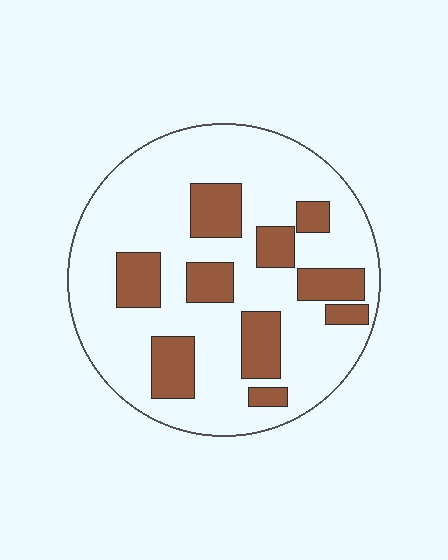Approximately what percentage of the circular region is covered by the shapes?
Approximately 25%.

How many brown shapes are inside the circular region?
10.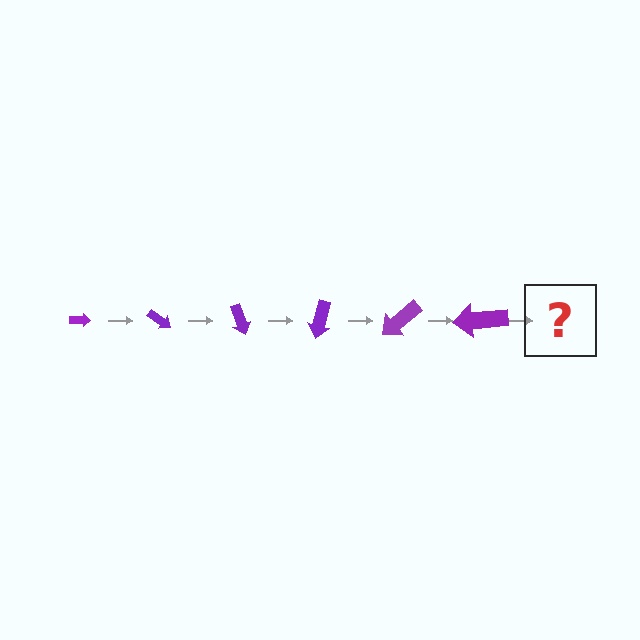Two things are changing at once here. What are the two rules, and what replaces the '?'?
The two rules are that the arrow grows larger each step and it rotates 35 degrees each step. The '?' should be an arrow, larger than the previous one and rotated 210 degrees from the start.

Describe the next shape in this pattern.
It should be an arrow, larger than the previous one and rotated 210 degrees from the start.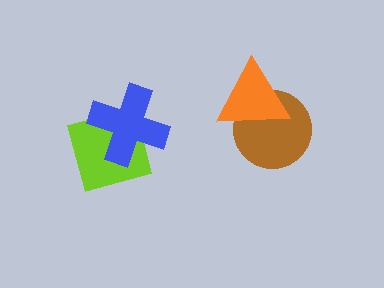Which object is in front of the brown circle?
The orange triangle is in front of the brown circle.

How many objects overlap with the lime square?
1 object overlaps with the lime square.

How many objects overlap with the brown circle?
1 object overlaps with the brown circle.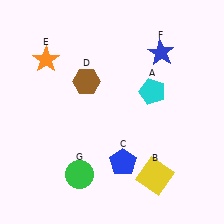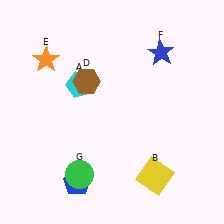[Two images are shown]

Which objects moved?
The objects that moved are: the cyan pentagon (A), the blue pentagon (C).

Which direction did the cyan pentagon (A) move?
The cyan pentagon (A) moved left.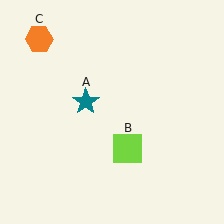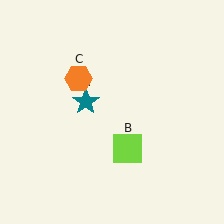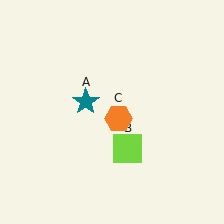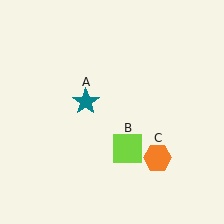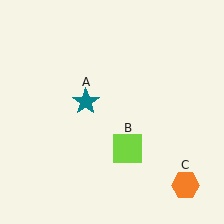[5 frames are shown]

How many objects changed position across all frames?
1 object changed position: orange hexagon (object C).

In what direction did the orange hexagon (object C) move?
The orange hexagon (object C) moved down and to the right.